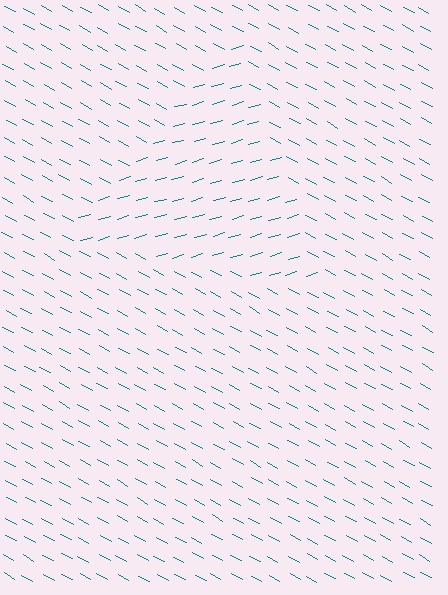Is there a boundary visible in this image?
Yes, there is a texture boundary formed by a change in line orientation.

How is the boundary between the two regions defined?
The boundary is defined purely by a change in line orientation (approximately 45 degrees difference). All lines are the same color and thickness.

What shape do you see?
I see a triangle.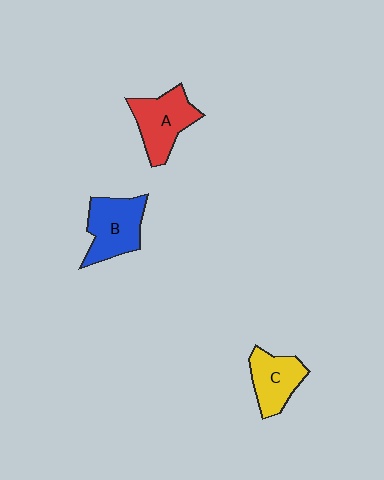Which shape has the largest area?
Shape B (blue).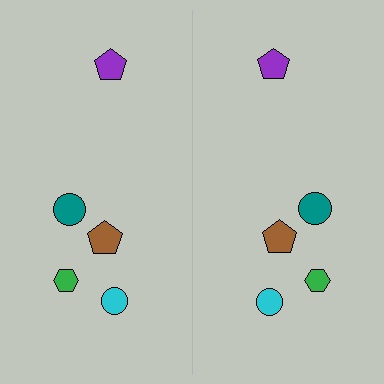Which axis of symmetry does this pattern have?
The pattern has a vertical axis of symmetry running through the center of the image.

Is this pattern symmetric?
Yes, this pattern has bilateral (reflection) symmetry.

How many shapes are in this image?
There are 10 shapes in this image.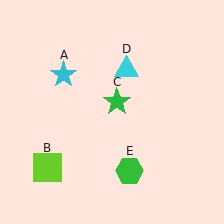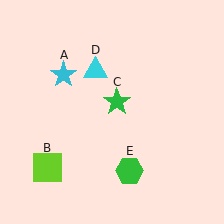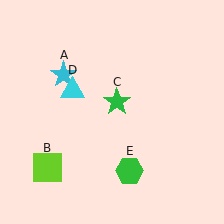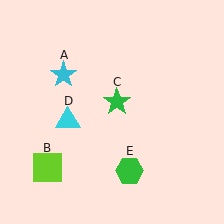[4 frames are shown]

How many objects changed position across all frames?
1 object changed position: cyan triangle (object D).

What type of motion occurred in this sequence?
The cyan triangle (object D) rotated counterclockwise around the center of the scene.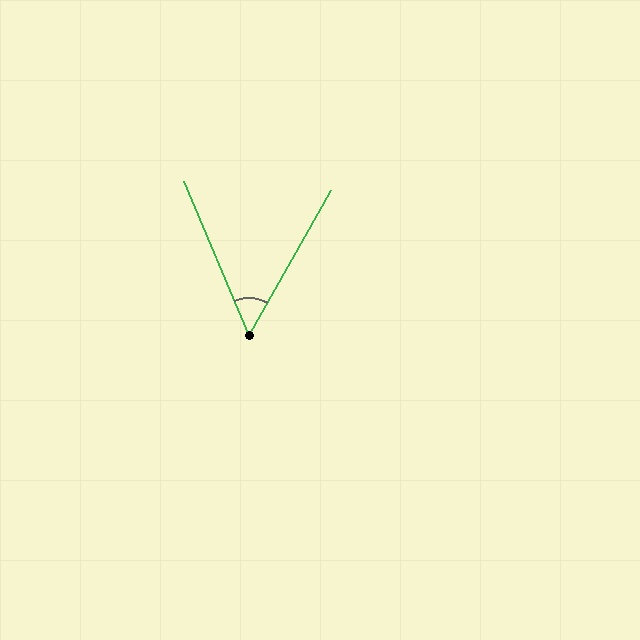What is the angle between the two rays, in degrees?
Approximately 53 degrees.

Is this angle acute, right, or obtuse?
It is acute.